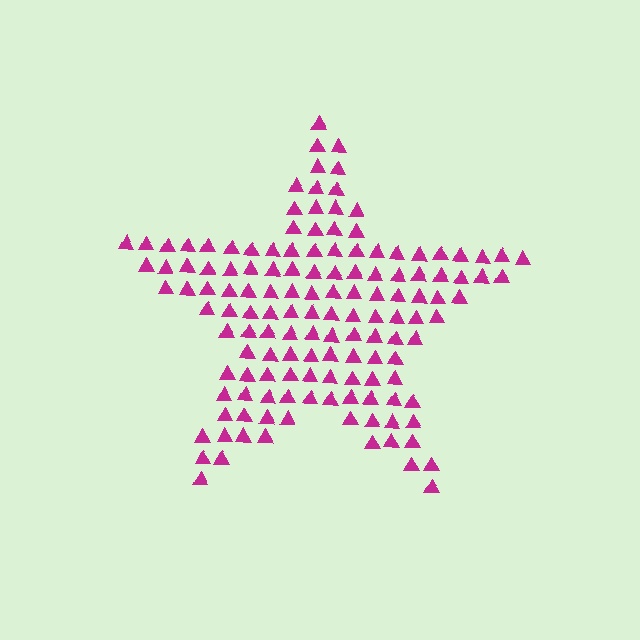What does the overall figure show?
The overall figure shows a star.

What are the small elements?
The small elements are triangles.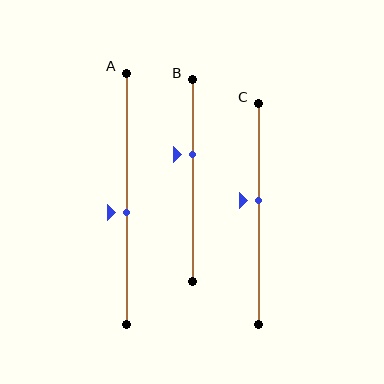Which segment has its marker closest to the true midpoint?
Segment A has its marker closest to the true midpoint.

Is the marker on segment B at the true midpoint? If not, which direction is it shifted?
No, the marker on segment B is shifted upward by about 13% of the segment length.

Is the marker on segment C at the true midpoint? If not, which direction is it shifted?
No, the marker on segment C is shifted upward by about 6% of the segment length.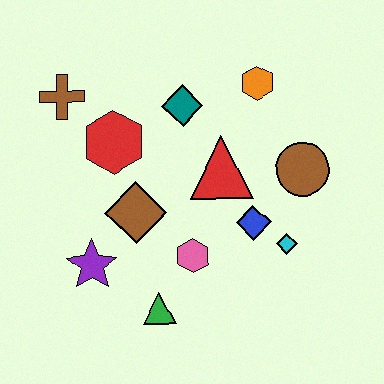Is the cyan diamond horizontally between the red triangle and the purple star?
No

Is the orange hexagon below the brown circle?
No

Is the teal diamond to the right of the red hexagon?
Yes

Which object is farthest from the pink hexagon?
The brown cross is farthest from the pink hexagon.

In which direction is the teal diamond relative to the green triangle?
The teal diamond is above the green triangle.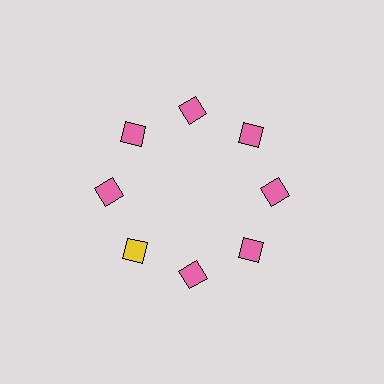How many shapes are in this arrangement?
There are 8 shapes arranged in a ring pattern.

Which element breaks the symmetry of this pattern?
The yellow square at roughly the 8 o'clock position breaks the symmetry. All other shapes are pink squares.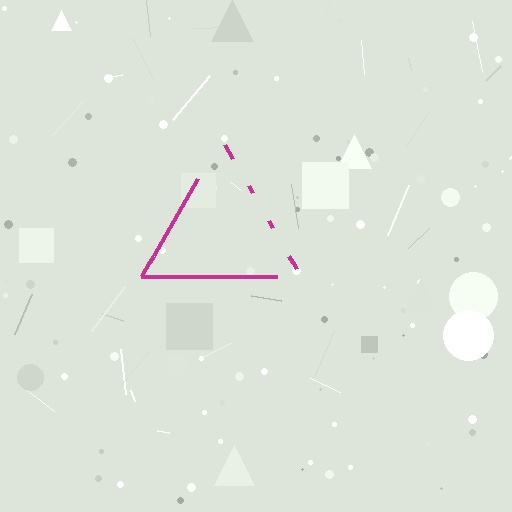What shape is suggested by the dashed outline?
The dashed outline suggests a triangle.